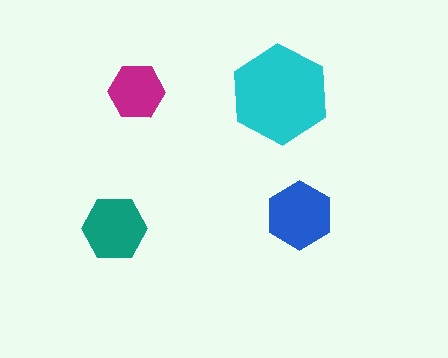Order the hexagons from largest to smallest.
the cyan one, the blue one, the teal one, the magenta one.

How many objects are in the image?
There are 4 objects in the image.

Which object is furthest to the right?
The blue hexagon is rightmost.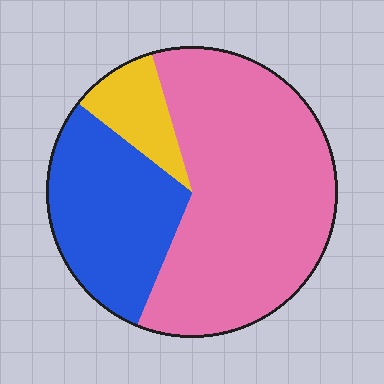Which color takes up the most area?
Pink, at roughly 60%.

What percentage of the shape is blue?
Blue takes up between a quarter and a half of the shape.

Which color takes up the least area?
Yellow, at roughly 10%.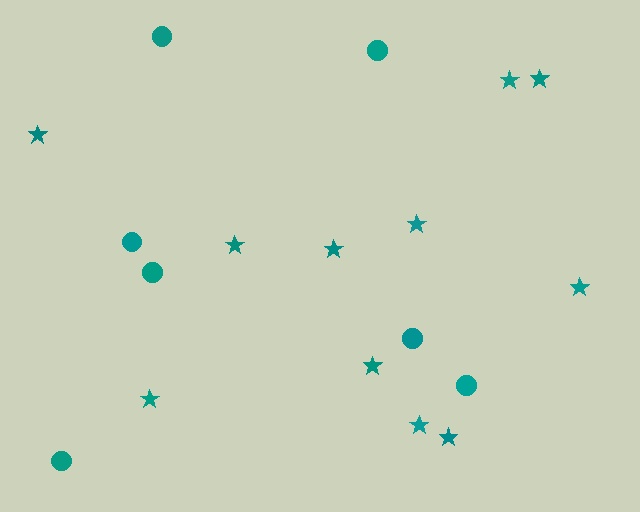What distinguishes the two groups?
There are 2 groups: one group of circles (7) and one group of stars (11).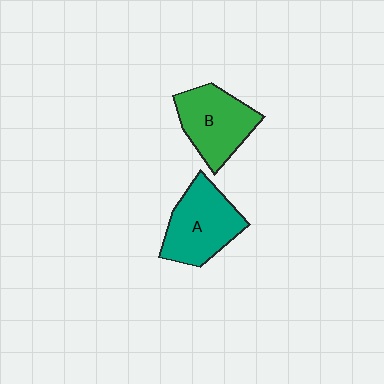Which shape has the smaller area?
Shape B (green).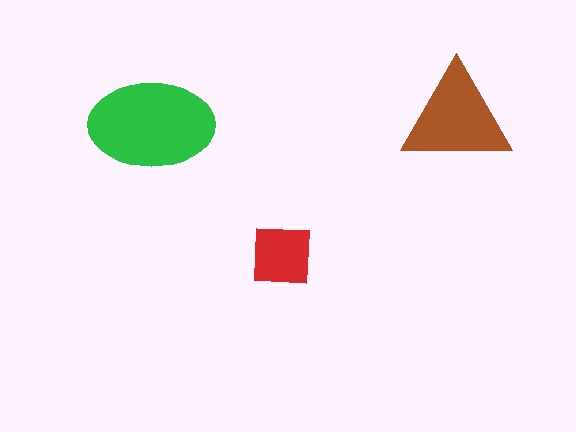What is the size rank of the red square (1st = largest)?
3rd.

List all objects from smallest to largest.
The red square, the brown triangle, the green ellipse.